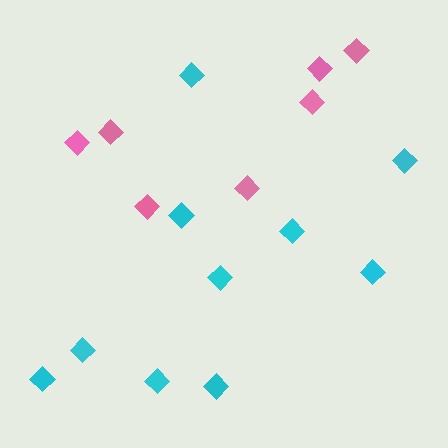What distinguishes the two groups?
There are 2 groups: one group of cyan diamonds (10) and one group of pink diamonds (7).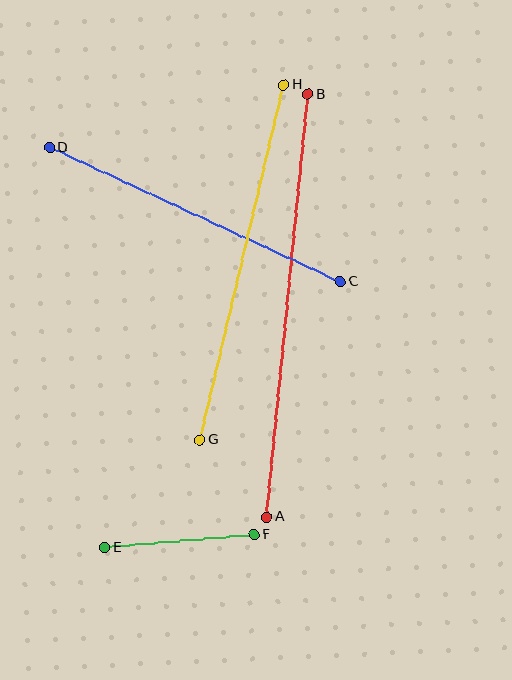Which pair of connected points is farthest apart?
Points A and B are farthest apart.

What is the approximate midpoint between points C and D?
The midpoint is at approximately (195, 215) pixels.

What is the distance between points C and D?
The distance is approximately 320 pixels.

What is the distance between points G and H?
The distance is approximately 365 pixels.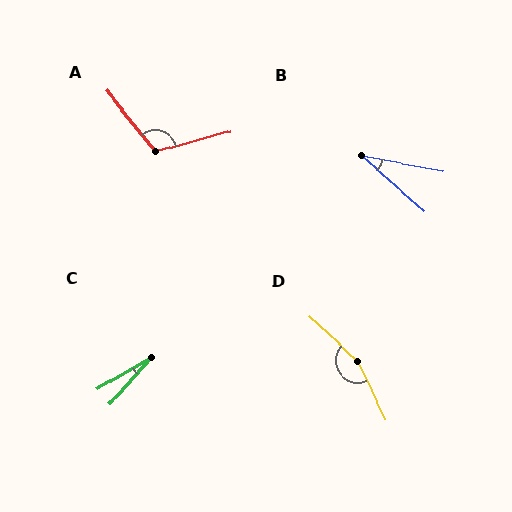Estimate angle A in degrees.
Approximately 113 degrees.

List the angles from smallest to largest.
C (18°), B (30°), A (113°), D (158°).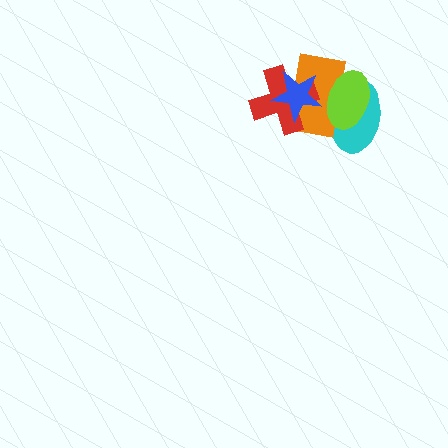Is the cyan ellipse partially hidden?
Yes, it is partially covered by another shape.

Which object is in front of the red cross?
The blue star is in front of the red cross.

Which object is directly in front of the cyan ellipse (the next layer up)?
The orange rectangle is directly in front of the cyan ellipse.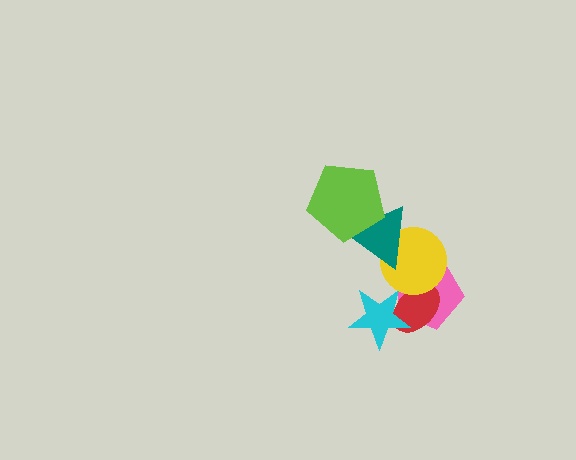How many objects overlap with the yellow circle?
3 objects overlap with the yellow circle.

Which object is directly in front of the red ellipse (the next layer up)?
The cyan star is directly in front of the red ellipse.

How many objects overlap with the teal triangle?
2 objects overlap with the teal triangle.